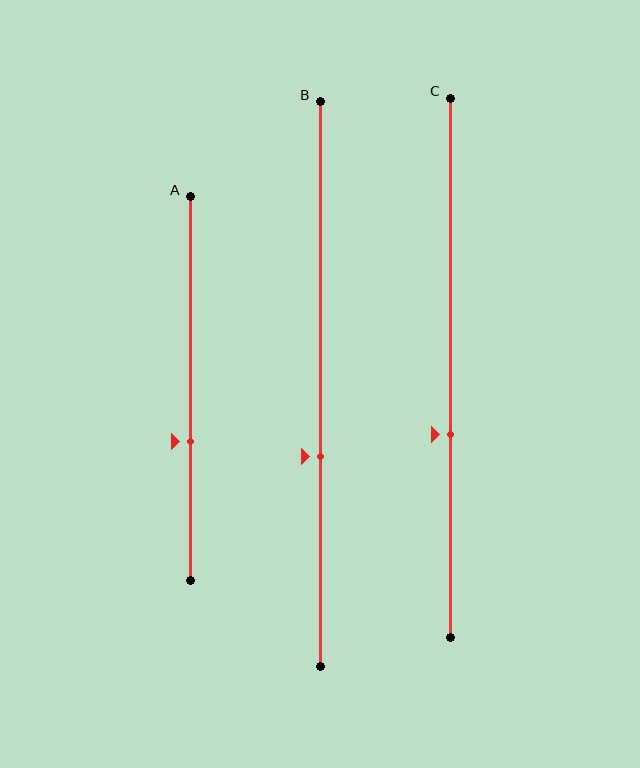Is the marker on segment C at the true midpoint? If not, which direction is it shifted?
No, the marker on segment C is shifted downward by about 12% of the segment length.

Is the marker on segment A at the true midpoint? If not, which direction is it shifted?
No, the marker on segment A is shifted downward by about 14% of the segment length.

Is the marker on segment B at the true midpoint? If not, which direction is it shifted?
No, the marker on segment B is shifted downward by about 13% of the segment length.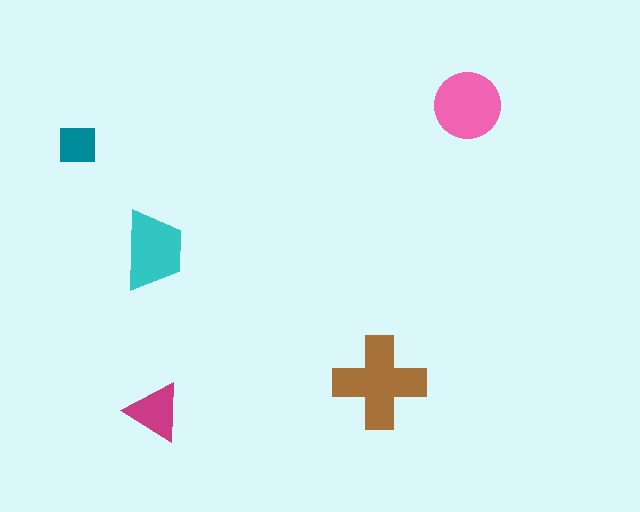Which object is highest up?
The pink circle is topmost.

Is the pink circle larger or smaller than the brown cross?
Smaller.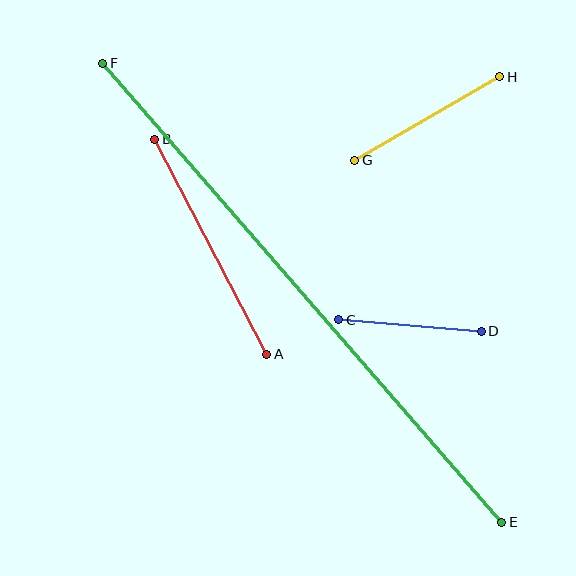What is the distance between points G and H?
The distance is approximately 168 pixels.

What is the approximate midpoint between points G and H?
The midpoint is at approximately (427, 118) pixels.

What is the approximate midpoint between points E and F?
The midpoint is at approximately (302, 293) pixels.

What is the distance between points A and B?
The distance is approximately 242 pixels.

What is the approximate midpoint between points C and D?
The midpoint is at approximately (410, 326) pixels.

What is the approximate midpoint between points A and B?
The midpoint is at approximately (211, 247) pixels.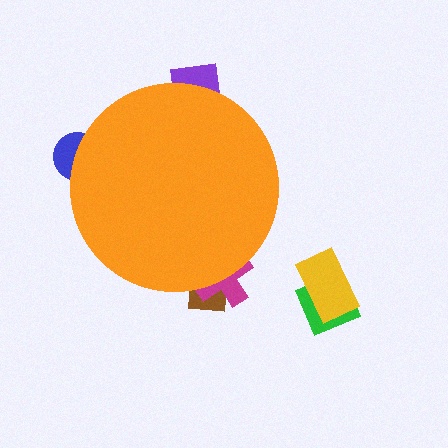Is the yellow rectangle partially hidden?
No, the yellow rectangle is fully visible.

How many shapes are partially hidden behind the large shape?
4 shapes are partially hidden.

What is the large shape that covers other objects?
An orange circle.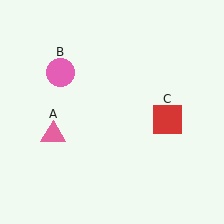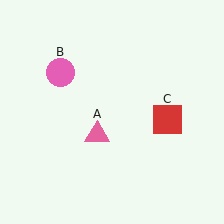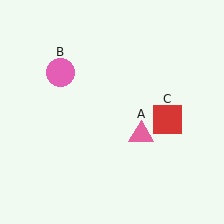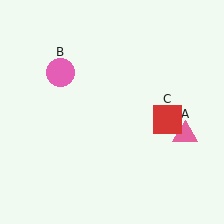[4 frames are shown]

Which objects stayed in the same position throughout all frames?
Pink circle (object B) and red square (object C) remained stationary.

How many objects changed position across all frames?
1 object changed position: pink triangle (object A).